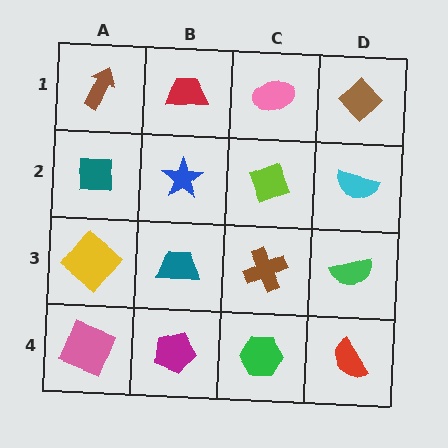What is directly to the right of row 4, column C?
A red semicircle.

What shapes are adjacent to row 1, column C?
A lime diamond (row 2, column C), a red trapezoid (row 1, column B), a brown diamond (row 1, column D).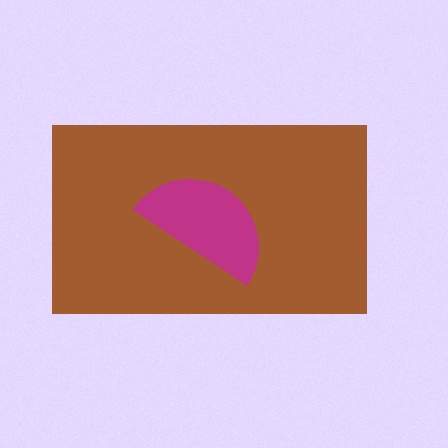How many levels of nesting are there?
2.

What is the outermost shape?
The brown rectangle.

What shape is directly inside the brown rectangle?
The magenta semicircle.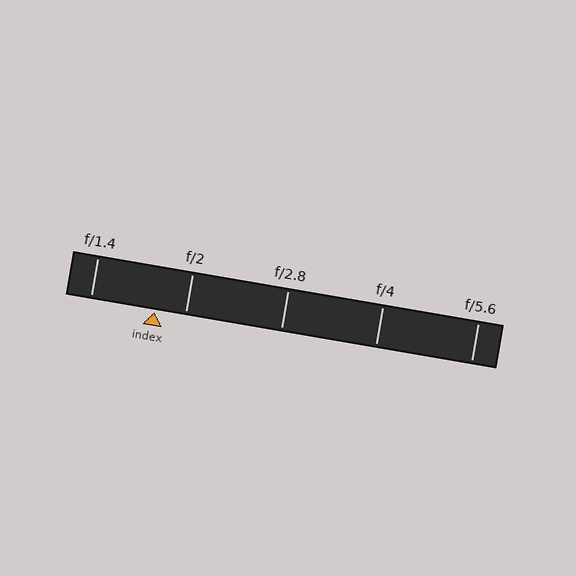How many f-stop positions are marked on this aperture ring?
There are 5 f-stop positions marked.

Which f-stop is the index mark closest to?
The index mark is closest to f/2.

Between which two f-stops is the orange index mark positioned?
The index mark is between f/1.4 and f/2.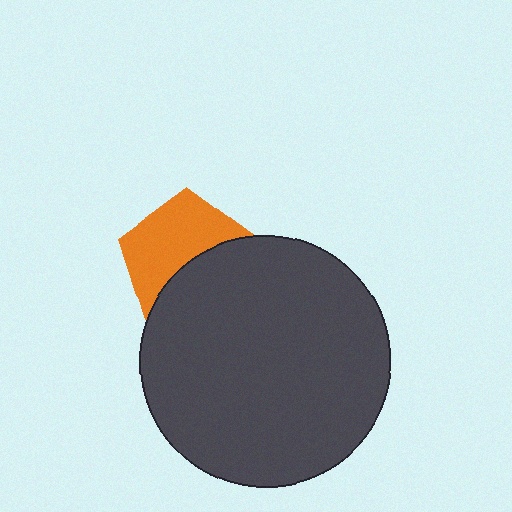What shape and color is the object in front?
The object in front is a dark gray circle.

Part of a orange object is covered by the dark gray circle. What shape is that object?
It is a pentagon.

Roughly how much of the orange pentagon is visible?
About half of it is visible (roughly 56%).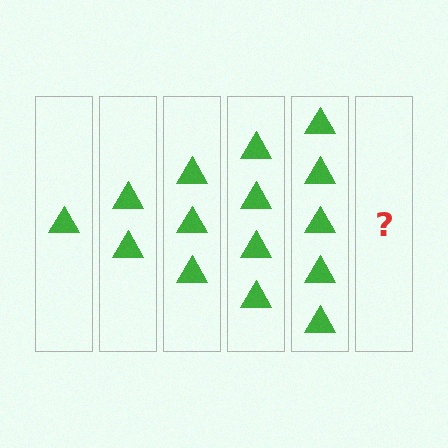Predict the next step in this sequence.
The next step is 6 triangles.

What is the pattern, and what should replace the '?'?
The pattern is that each step adds one more triangle. The '?' should be 6 triangles.